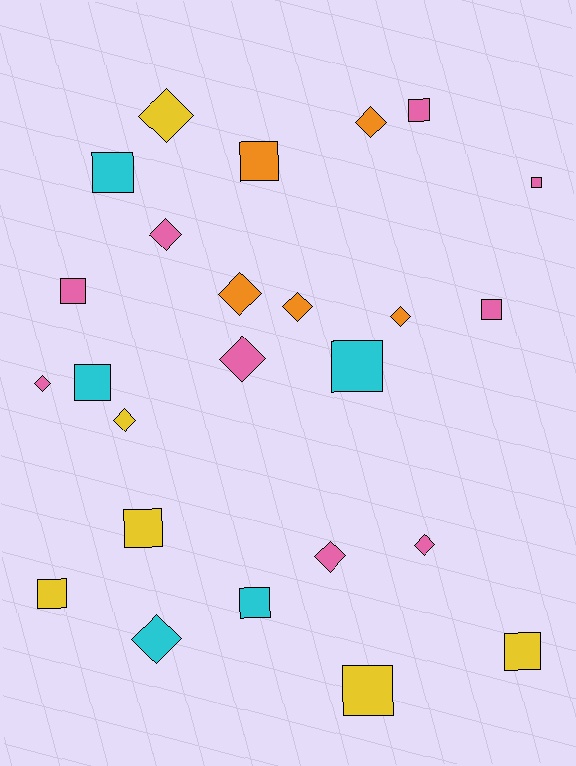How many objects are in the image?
There are 25 objects.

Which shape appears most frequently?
Square, with 13 objects.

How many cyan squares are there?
There are 4 cyan squares.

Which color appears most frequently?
Pink, with 9 objects.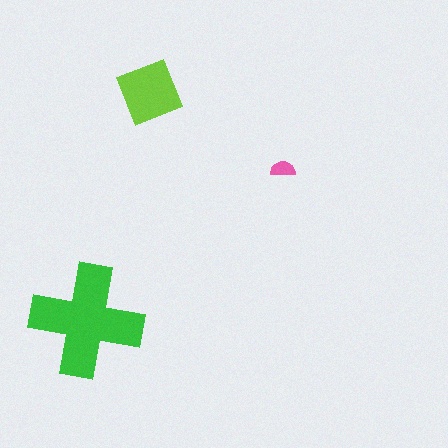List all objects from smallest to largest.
The pink semicircle, the lime diamond, the green cross.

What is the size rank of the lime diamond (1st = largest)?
2nd.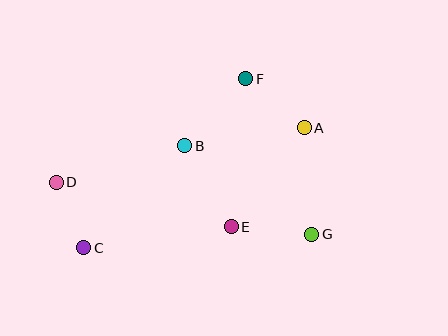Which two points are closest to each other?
Points C and D are closest to each other.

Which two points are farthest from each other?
Points D and G are farthest from each other.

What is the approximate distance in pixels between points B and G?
The distance between B and G is approximately 155 pixels.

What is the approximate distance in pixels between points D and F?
The distance between D and F is approximately 216 pixels.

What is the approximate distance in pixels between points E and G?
The distance between E and G is approximately 81 pixels.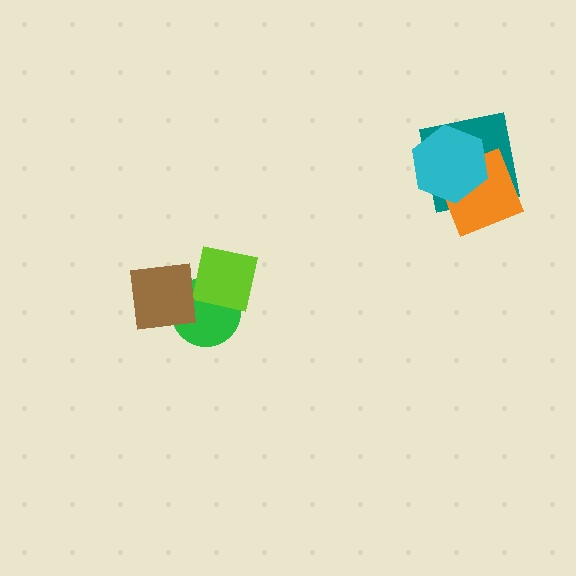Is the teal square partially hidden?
Yes, it is partially covered by another shape.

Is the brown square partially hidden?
No, no other shape covers it.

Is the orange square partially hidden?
Yes, it is partially covered by another shape.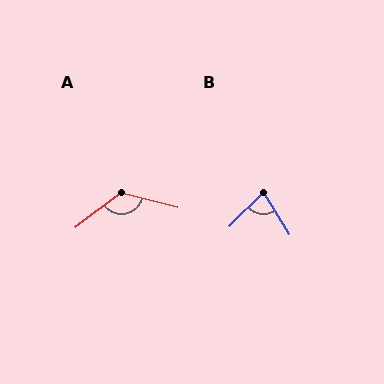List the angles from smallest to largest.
B (75°), A (128°).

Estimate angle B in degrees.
Approximately 75 degrees.